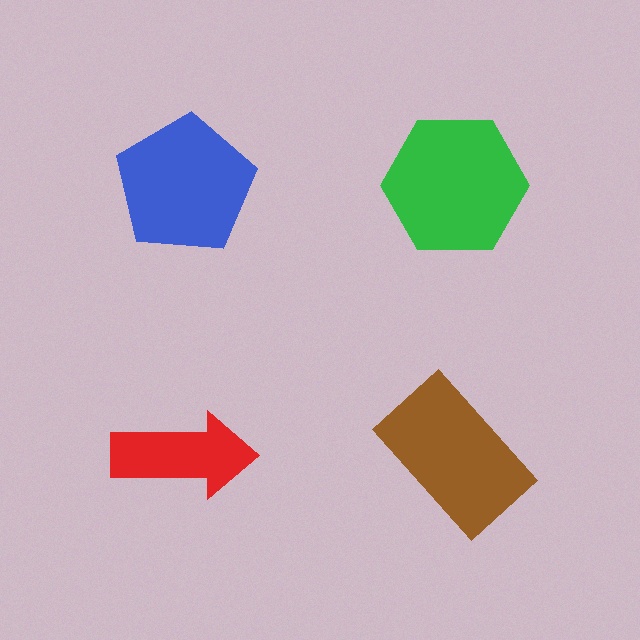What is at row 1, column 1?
A blue pentagon.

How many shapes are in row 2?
2 shapes.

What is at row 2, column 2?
A brown rectangle.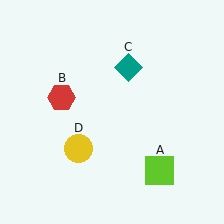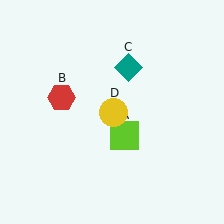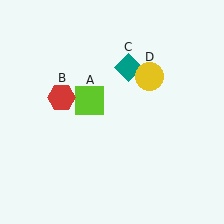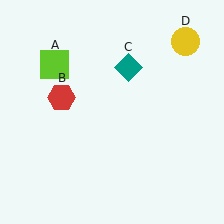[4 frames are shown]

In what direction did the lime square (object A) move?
The lime square (object A) moved up and to the left.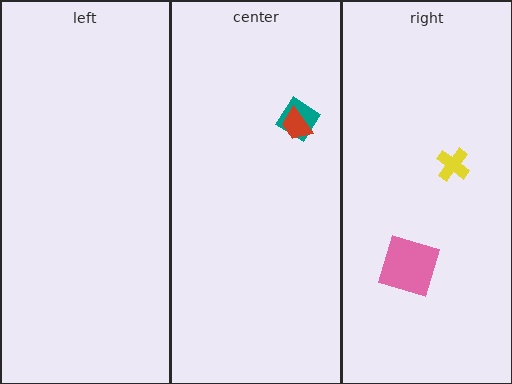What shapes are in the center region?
The teal diamond, the red trapezoid.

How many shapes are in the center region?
2.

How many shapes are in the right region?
2.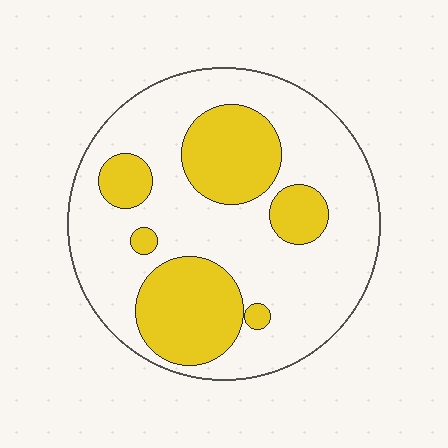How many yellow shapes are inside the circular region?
6.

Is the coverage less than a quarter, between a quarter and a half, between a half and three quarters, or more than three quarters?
Between a quarter and a half.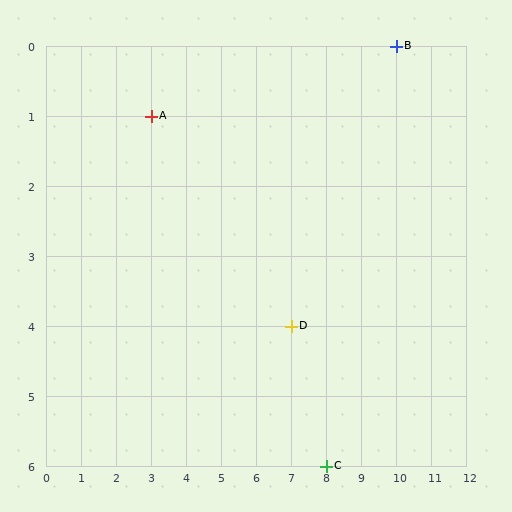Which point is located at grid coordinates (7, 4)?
Point D is at (7, 4).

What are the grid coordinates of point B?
Point B is at grid coordinates (10, 0).